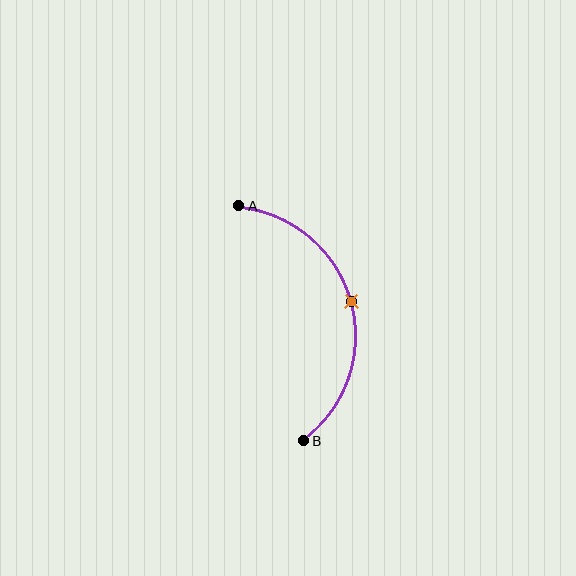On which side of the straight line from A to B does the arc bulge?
The arc bulges to the right of the straight line connecting A and B.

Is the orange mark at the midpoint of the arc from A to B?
Yes. The orange mark lies on the arc at equal arc-length from both A and B — it is the arc midpoint.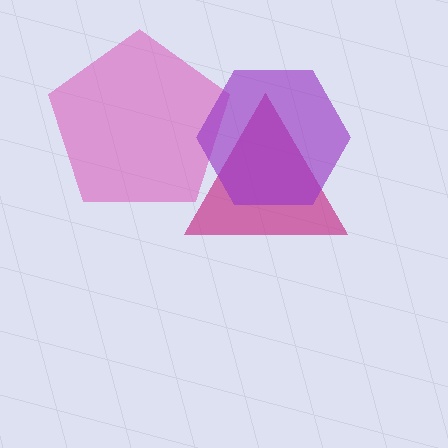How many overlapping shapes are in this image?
There are 3 overlapping shapes in the image.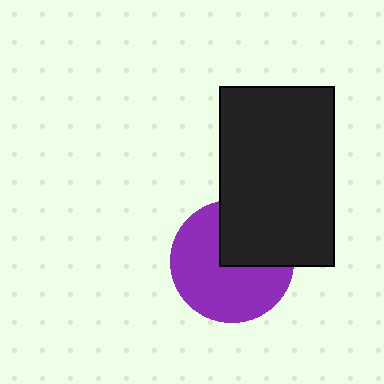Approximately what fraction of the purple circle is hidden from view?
Roughly 35% of the purple circle is hidden behind the black rectangle.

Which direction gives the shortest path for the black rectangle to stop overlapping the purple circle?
Moving toward the upper-right gives the shortest separation.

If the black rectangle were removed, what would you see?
You would see the complete purple circle.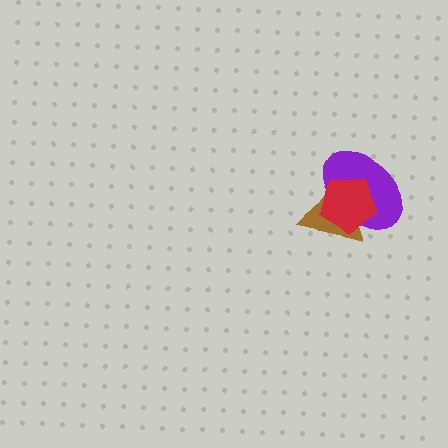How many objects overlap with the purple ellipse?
2 objects overlap with the purple ellipse.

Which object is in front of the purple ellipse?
The red pentagon is in front of the purple ellipse.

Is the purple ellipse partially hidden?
Yes, it is partially covered by another shape.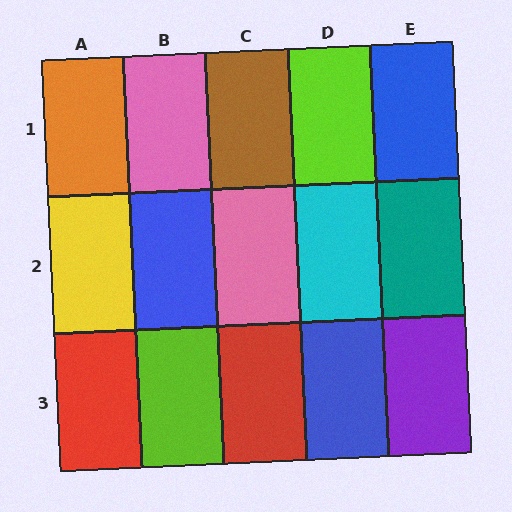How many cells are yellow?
1 cell is yellow.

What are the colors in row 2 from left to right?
Yellow, blue, pink, cyan, teal.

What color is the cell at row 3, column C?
Red.